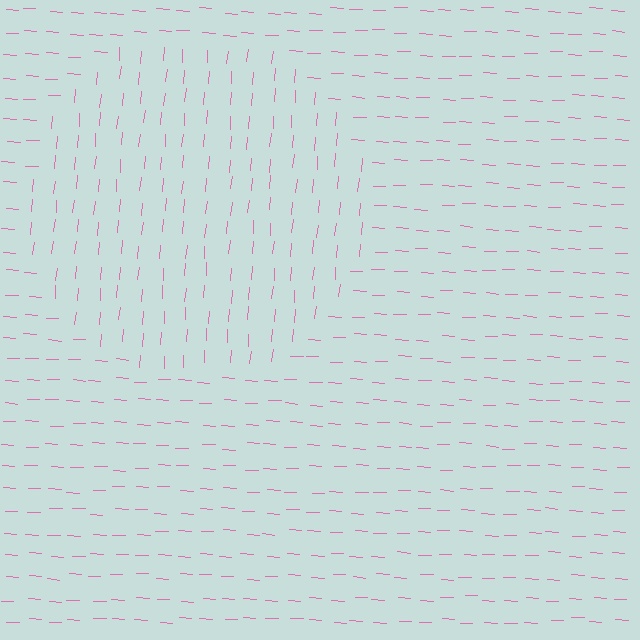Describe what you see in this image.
The image is filled with small pink line segments. A circle region in the image has lines oriented differently from the surrounding lines, creating a visible texture boundary.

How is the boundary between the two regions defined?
The boundary is defined purely by a change in line orientation (approximately 88 degrees difference). All lines are the same color and thickness.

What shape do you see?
I see a circle.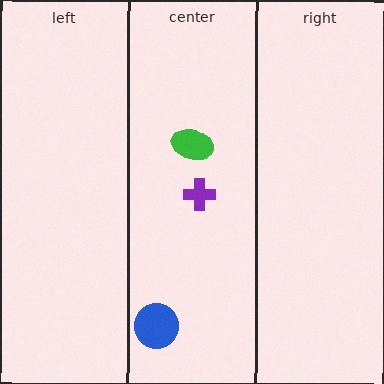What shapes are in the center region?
The blue circle, the purple cross, the green ellipse.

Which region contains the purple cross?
The center region.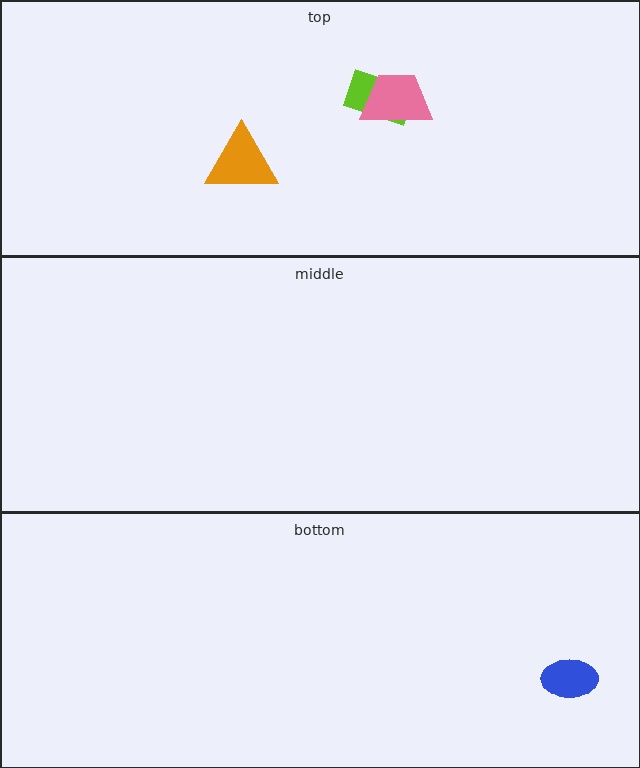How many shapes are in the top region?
3.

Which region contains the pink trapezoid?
The top region.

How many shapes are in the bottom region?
1.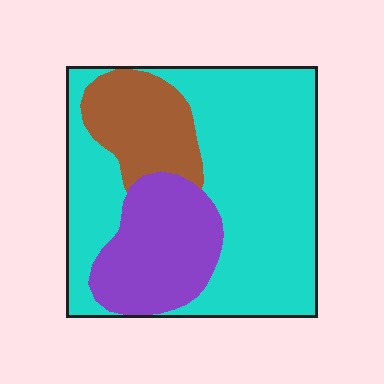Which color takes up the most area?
Cyan, at roughly 60%.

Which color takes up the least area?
Brown, at roughly 15%.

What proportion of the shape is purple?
Purple covers roughly 20% of the shape.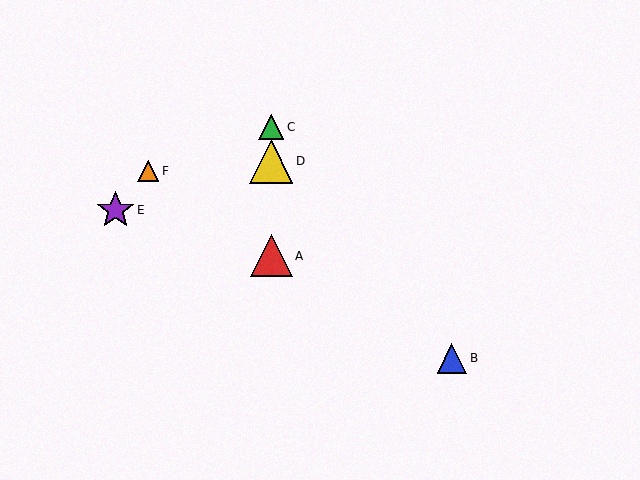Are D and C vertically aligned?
Yes, both are at x≈271.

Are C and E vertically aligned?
No, C is at x≈271 and E is at x≈116.